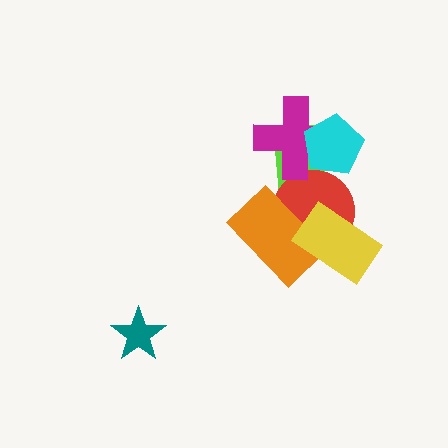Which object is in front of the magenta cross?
The cyan pentagon is in front of the magenta cross.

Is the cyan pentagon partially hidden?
No, no other shape covers it.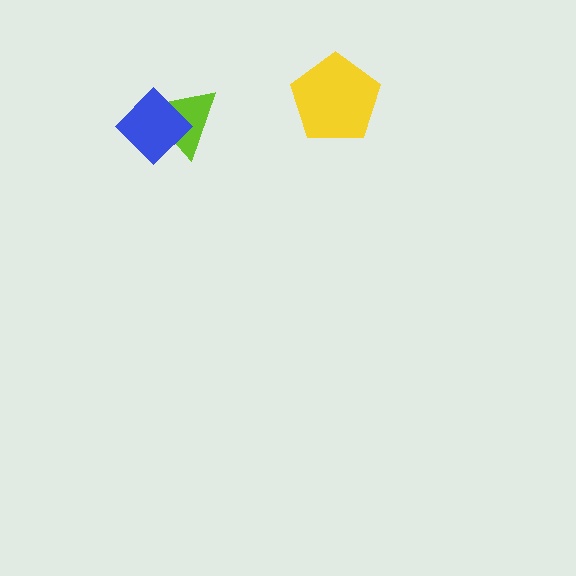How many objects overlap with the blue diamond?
1 object overlaps with the blue diamond.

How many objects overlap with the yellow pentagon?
0 objects overlap with the yellow pentagon.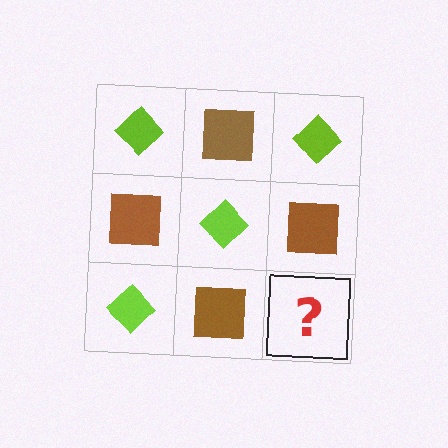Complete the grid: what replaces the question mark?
The question mark should be replaced with a lime diamond.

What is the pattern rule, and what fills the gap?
The rule is that it alternates lime diamond and brown square in a checkerboard pattern. The gap should be filled with a lime diamond.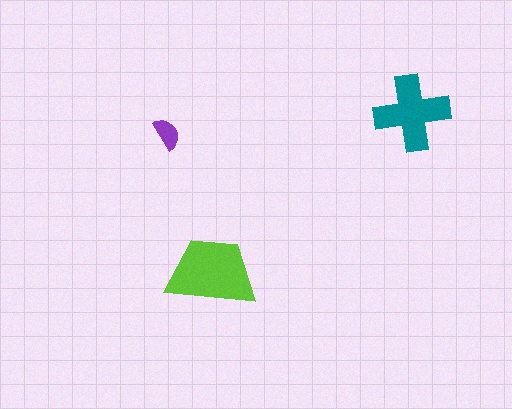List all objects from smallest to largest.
The purple semicircle, the teal cross, the lime trapezoid.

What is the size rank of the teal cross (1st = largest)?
2nd.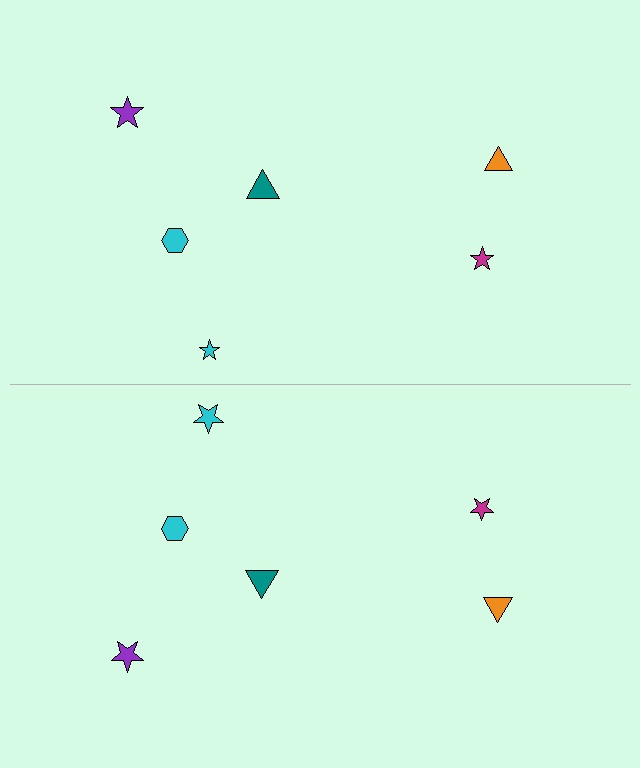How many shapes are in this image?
There are 12 shapes in this image.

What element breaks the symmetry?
The cyan star on the bottom side has a different size than its mirror counterpart.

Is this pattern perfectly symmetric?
No, the pattern is not perfectly symmetric. The cyan star on the bottom side has a different size than its mirror counterpart.